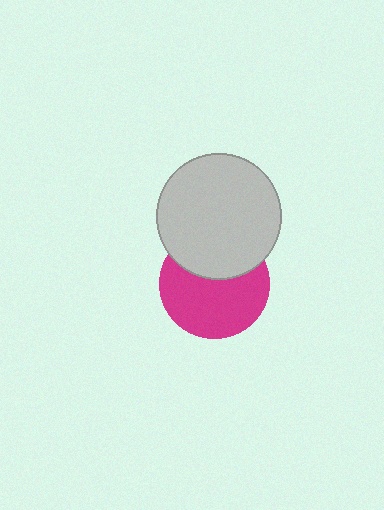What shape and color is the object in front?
The object in front is a light gray circle.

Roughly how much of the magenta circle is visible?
About half of it is visible (roughly 64%).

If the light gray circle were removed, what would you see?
You would see the complete magenta circle.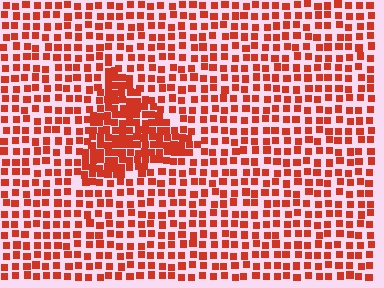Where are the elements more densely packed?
The elements are more densely packed inside the triangle boundary.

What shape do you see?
I see a triangle.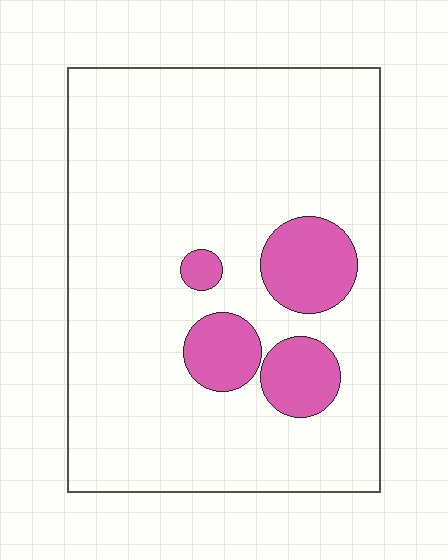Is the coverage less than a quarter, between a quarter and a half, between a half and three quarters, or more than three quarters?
Less than a quarter.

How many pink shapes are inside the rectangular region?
4.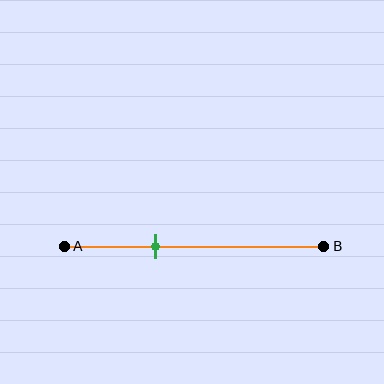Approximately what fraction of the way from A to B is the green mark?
The green mark is approximately 35% of the way from A to B.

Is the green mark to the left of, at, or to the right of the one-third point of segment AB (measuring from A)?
The green mark is approximately at the one-third point of segment AB.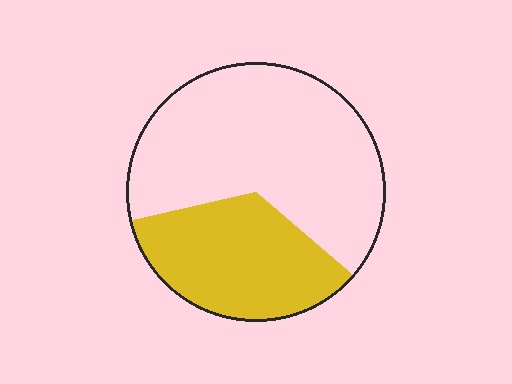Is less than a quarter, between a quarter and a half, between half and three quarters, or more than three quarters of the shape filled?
Between a quarter and a half.